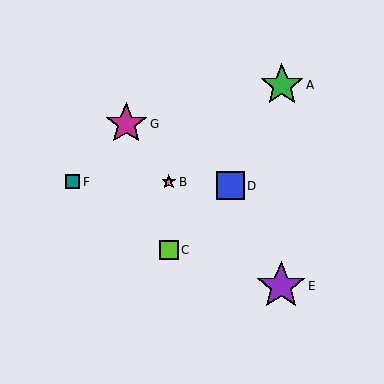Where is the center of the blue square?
The center of the blue square is at (231, 186).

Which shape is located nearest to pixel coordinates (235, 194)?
The blue square (labeled D) at (231, 186) is nearest to that location.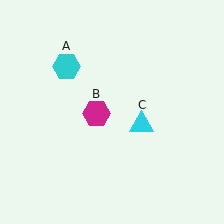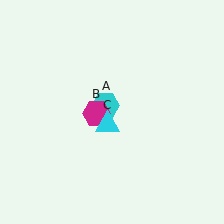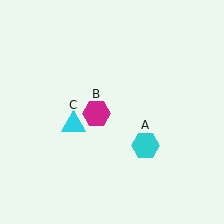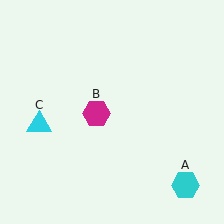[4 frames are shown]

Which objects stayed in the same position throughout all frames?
Magenta hexagon (object B) remained stationary.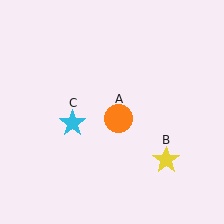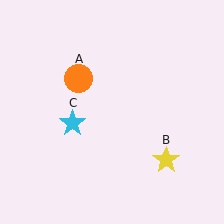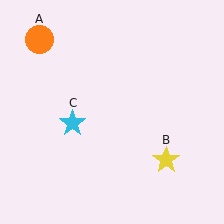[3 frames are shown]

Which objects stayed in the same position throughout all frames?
Yellow star (object B) and cyan star (object C) remained stationary.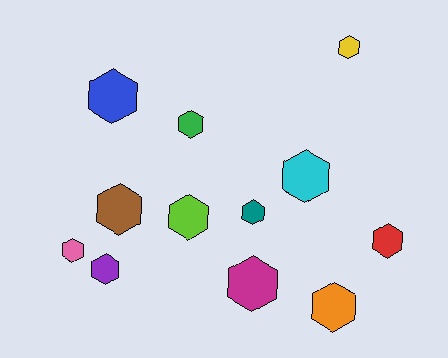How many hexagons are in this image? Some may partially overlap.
There are 12 hexagons.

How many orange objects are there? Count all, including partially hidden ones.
There is 1 orange object.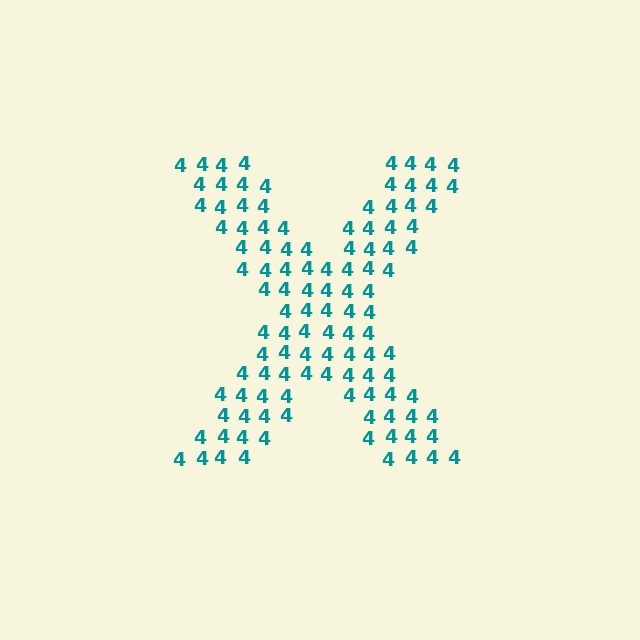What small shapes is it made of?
It is made of small digit 4's.